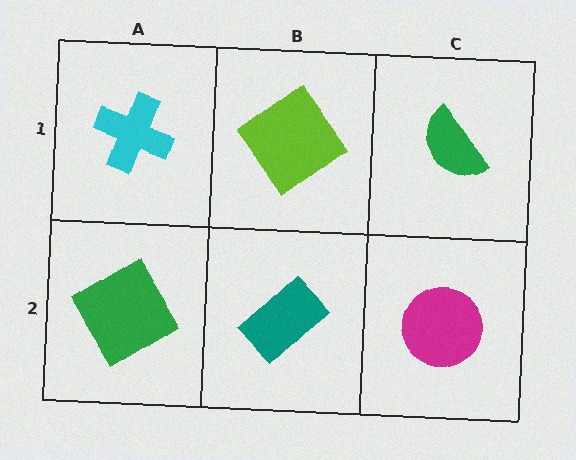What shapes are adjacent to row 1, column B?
A teal rectangle (row 2, column B), a cyan cross (row 1, column A), a green semicircle (row 1, column C).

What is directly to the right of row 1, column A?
A lime diamond.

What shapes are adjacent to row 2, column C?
A green semicircle (row 1, column C), a teal rectangle (row 2, column B).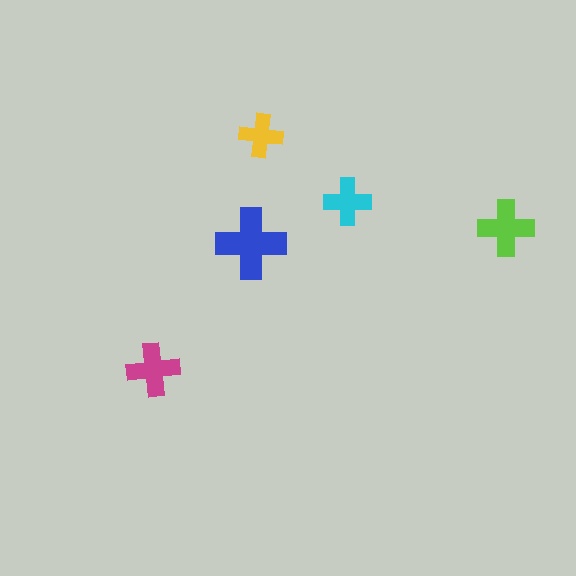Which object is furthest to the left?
The magenta cross is leftmost.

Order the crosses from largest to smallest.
the blue one, the lime one, the magenta one, the cyan one, the yellow one.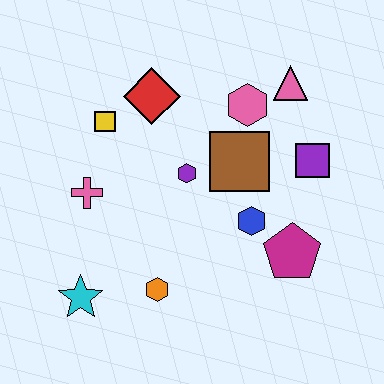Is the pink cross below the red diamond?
Yes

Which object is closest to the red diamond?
The yellow square is closest to the red diamond.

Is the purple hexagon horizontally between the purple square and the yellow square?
Yes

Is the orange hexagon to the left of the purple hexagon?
Yes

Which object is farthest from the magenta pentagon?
The yellow square is farthest from the magenta pentagon.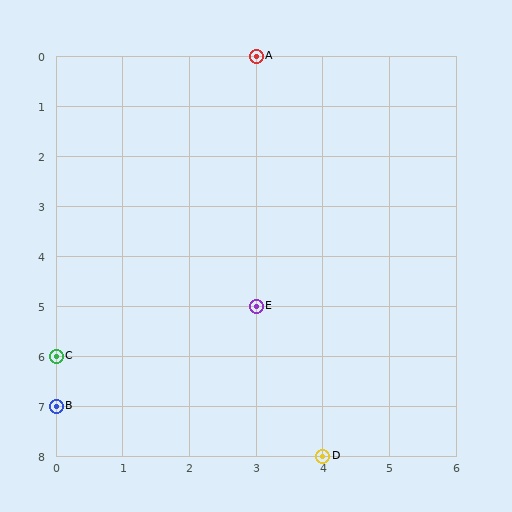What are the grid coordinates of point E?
Point E is at grid coordinates (3, 5).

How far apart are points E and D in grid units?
Points E and D are 1 column and 3 rows apart (about 3.2 grid units diagonally).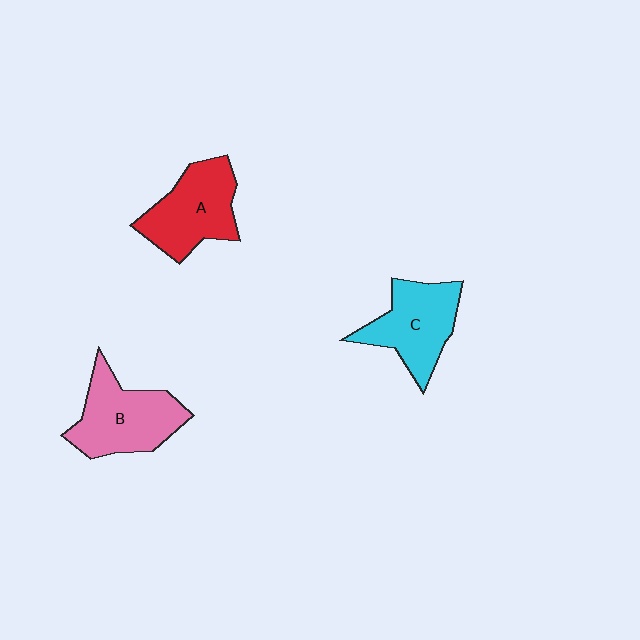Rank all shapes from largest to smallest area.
From largest to smallest: B (pink), A (red), C (cyan).